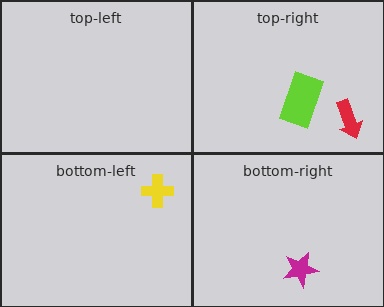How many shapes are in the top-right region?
2.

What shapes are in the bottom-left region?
The yellow cross.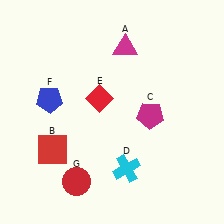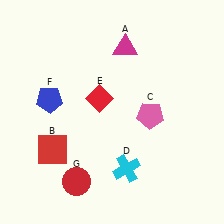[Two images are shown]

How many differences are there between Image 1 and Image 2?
There is 1 difference between the two images.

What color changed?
The pentagon (C) changed from magenta in Image 1 to pink in Image 2.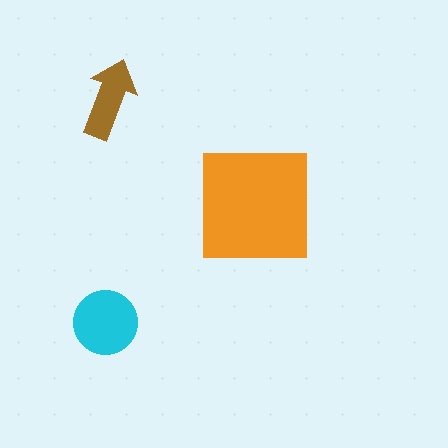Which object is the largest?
The orange square.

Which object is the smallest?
The brown arrow.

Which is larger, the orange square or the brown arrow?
The orange square.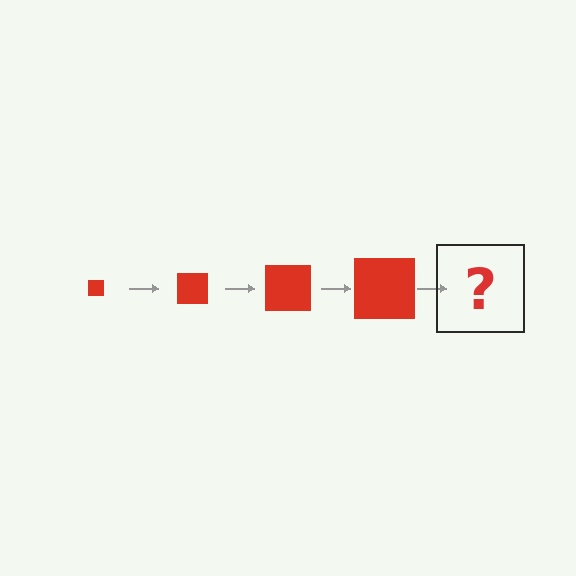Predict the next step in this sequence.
The next step is a red square, larger than the previous one.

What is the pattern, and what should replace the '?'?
The pattern is that the square gets progressively larger each step. The '?' should be a red square, larger than the previous one.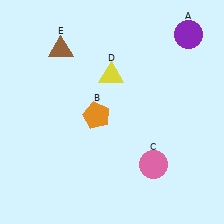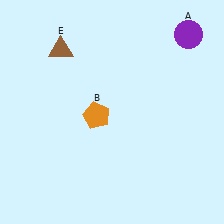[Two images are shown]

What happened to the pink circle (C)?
The pink circle (C) was removed in Image 2. It was in the bottom-right area of Image 1.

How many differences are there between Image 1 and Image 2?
There are 2 differences between the two images.